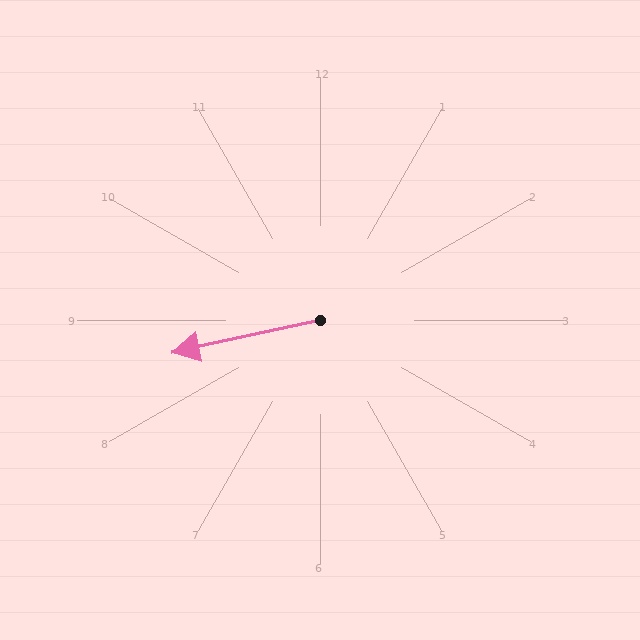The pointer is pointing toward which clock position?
Roughly 9 o'clock.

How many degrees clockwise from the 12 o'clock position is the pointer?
Approximately 258 degrees.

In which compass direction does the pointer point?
West.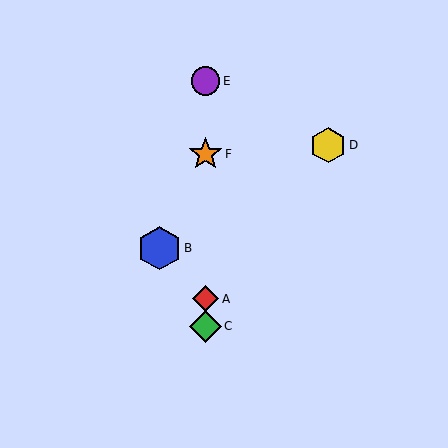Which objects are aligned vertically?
Objects A, C, E, F are aligned vertically.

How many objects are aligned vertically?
4 objects (A, C, E, F) are aligned vertically.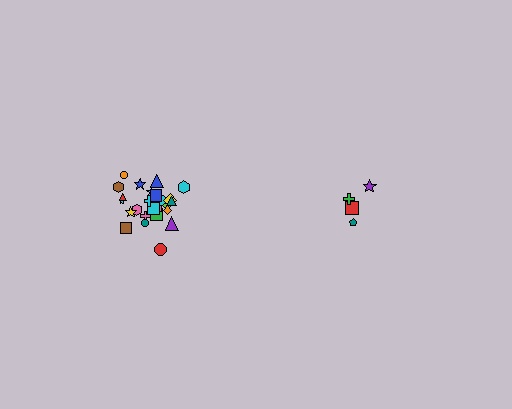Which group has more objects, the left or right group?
The left group.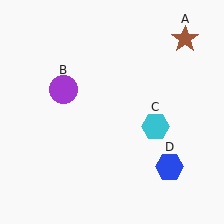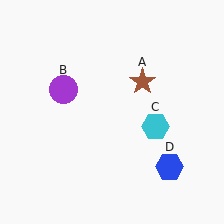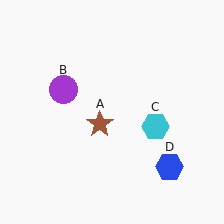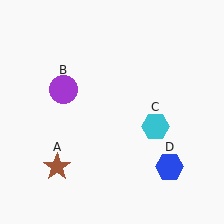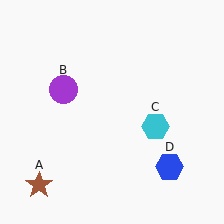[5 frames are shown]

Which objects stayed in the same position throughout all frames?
Purple circle (object B) and cyan hexagon (object C) and blue hexagon (object D) remained stationary.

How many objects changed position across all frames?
1 object changed position: brown star (object A).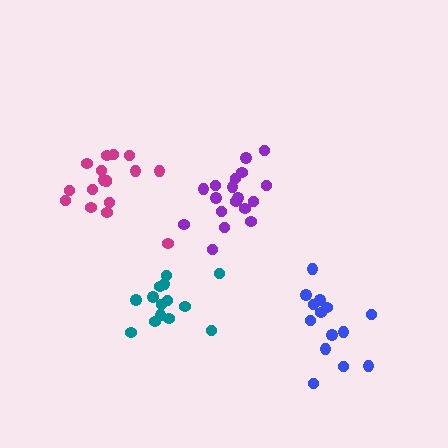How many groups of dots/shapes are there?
There are 4 groups.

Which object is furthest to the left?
The magenta cluster is leftmost.